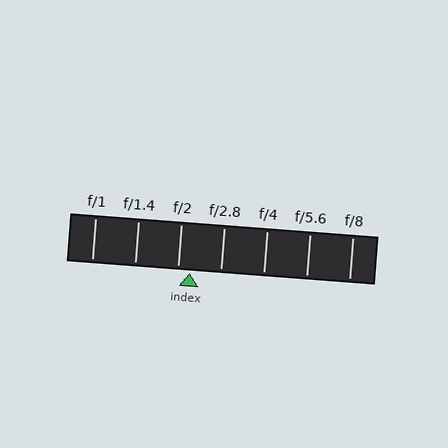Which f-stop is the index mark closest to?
The index mark is closest to f/2.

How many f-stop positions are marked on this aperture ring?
There are 7 f-stop positions marked.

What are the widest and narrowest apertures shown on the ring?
The widest aperture shown is f/1 and the narrowest is f/8.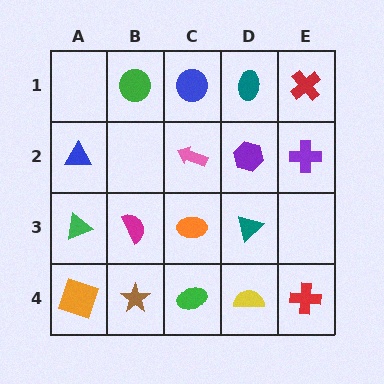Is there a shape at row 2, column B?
No, that cell is empty.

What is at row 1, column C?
A blue circle.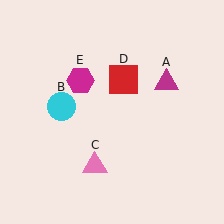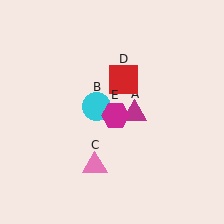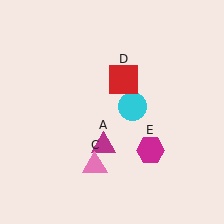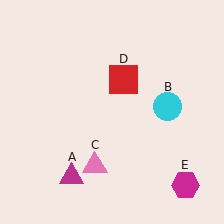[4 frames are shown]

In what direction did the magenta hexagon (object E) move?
The magenta hexagon (object E) moved down and to the right.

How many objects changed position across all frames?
3 objects changed position: magenta triangle (object A), cyan circle (object B), magenta hexagon (object E).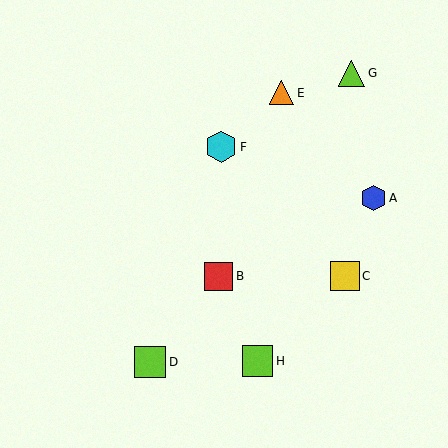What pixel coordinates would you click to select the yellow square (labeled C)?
Click at (345, 276) to select the yellow square C.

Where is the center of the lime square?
The center of the lime square is at (150, 362).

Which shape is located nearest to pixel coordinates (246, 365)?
The lime square (labeled H) at (258, 361) is nearest to that location.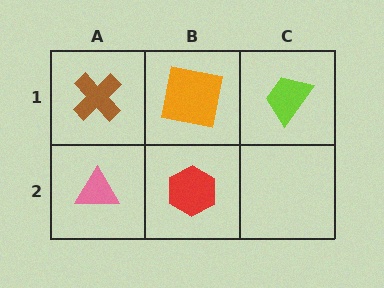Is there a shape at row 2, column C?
No, that cell is empty.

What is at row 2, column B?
A red hexagon.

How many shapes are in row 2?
2 shapes.